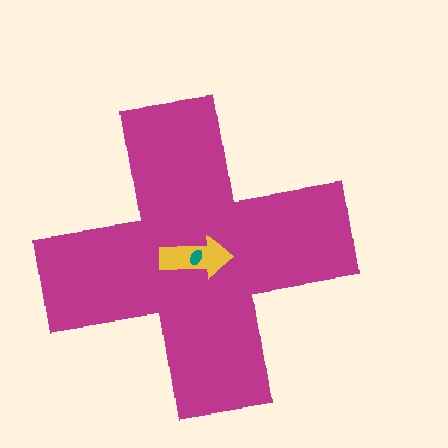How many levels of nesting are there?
3.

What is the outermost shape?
The magenta cross.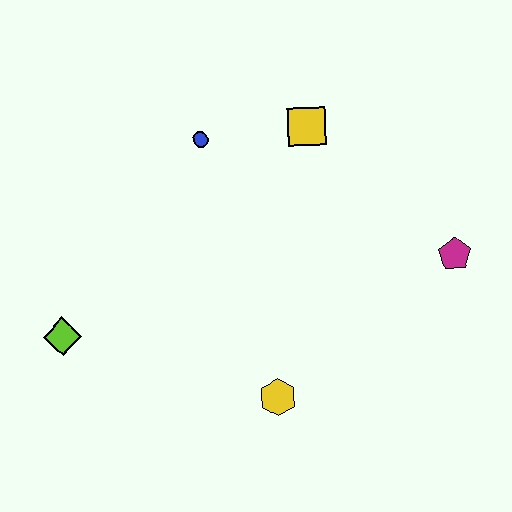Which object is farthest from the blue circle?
The magenta pentagon is farthest from the blue circle.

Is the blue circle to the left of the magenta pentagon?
Yes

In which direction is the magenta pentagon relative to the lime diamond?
The magenta pentagon is to the right of the lime diamond.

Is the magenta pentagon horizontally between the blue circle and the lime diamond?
No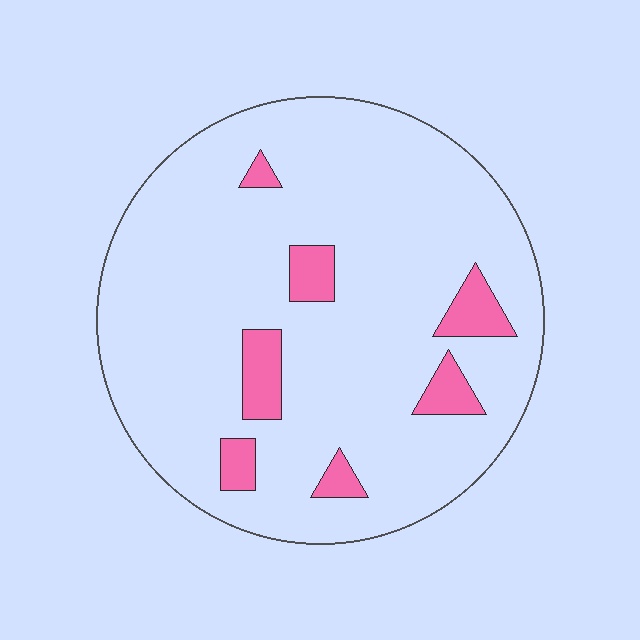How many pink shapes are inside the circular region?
7.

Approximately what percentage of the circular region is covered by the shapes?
Approximately 10%.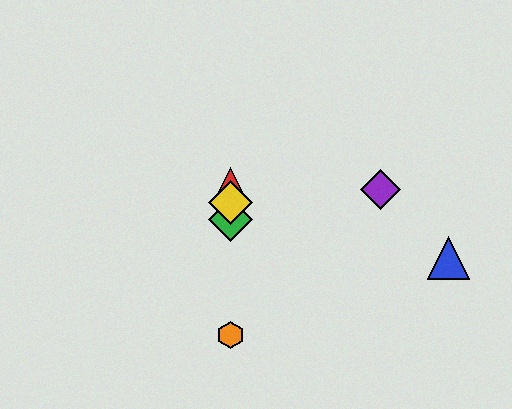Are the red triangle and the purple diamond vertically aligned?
No, the red triangle is at x≈231 and the purple diamond is at x≈381.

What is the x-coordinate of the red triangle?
The red triangle is at x≈231.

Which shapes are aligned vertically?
The red triangle, the green diamond, the yellow diamond, the orange hexagon are aligned vertically.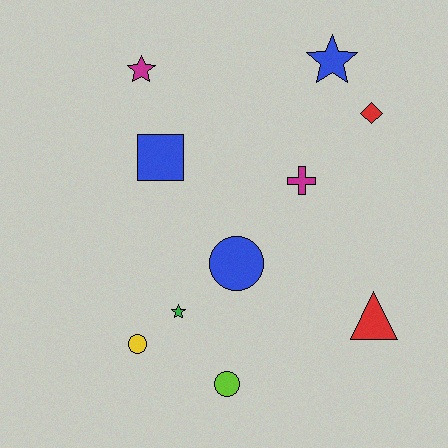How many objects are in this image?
There are 10 objects.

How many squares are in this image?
There is 1 square.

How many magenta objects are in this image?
There are 2 magenta objects.